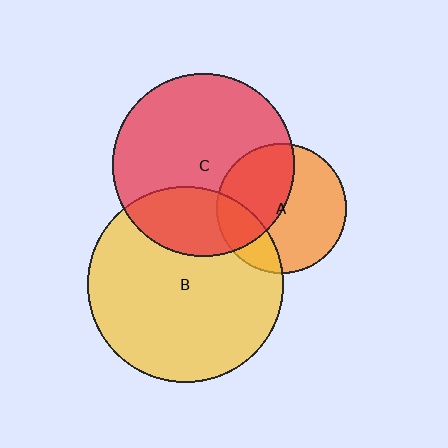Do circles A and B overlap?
Yes.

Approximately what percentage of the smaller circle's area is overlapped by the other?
Approximately 20%.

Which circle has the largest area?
Circle B (yellow).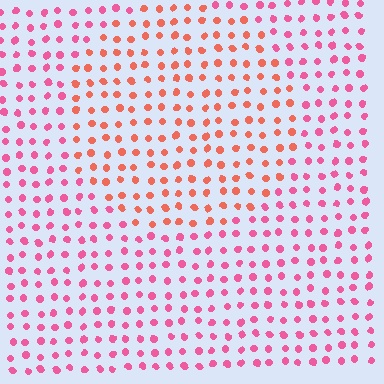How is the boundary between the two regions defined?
The boundary is defined purely by a slight shift in hue (about 34 degrees). Spacing, size, and orientation are identical on both sides.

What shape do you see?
I see a circle.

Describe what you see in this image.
The image is filled with small pink elements in a uniform arrangement. A circle-shaped region is visible where the elements are tinted to a slightly different hue, forming a subtle color boundary.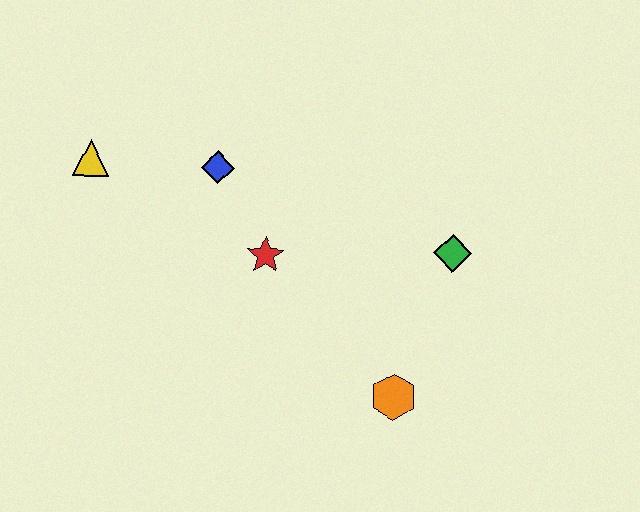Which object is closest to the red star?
The blue diamond is closest to the red star.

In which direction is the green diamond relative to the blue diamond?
The green diamond is to the right of the blue diamond.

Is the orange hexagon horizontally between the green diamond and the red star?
Yes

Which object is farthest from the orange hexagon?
The yellow triangle is farthest from the orange hexagon.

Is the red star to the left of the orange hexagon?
Yes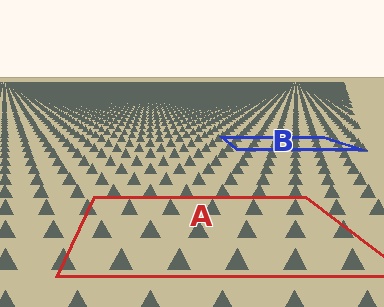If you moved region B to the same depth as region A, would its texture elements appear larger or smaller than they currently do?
They would appear larger. At a closer depth, the same texture elements are projected at a bigger on-screen size.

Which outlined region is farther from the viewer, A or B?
Region B is farther from the viewer — the texture elements inside it appear smaller and more densely packed.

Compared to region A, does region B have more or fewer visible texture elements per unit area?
Region B has more texture elements per unit area — they are packed more densely because it is farther away.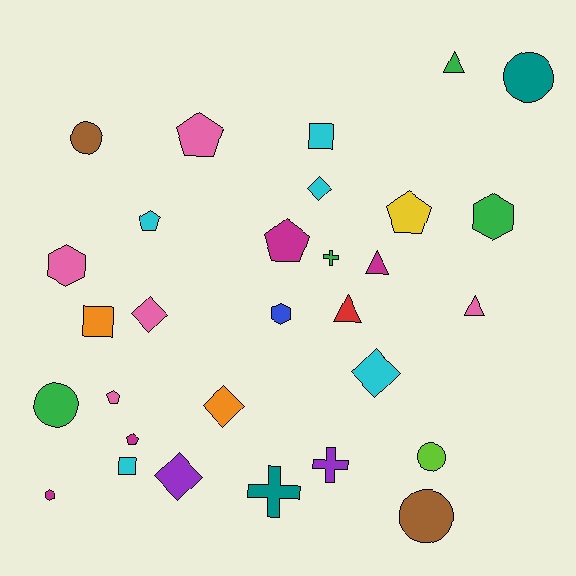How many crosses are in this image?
There are 3 crosses.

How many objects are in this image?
There are 30 objects.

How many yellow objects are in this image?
There is 1 yellow object.